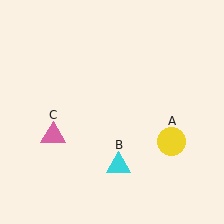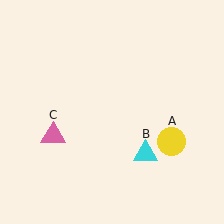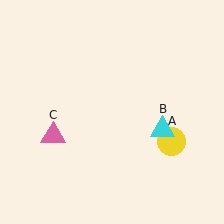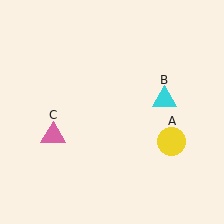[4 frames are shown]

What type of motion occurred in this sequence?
The cyan triangle (object B) rotated counterclockwise around the center of the scene.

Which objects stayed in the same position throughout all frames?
Yellow circle (object A) and pink triangle (object C) remained stationary.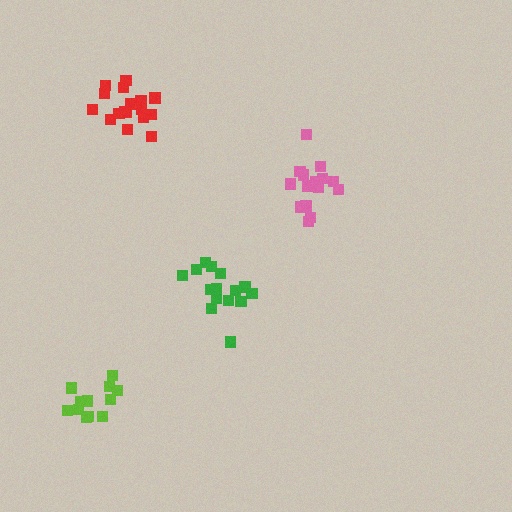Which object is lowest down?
The lime cluster is bottommost.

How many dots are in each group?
Group 1: 17 dots, Group 2: 15 dots, Group 3: 16 dots, Group 4: 12 dots (60 total).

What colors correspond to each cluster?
The clusters are colored: red, green, pink, lime.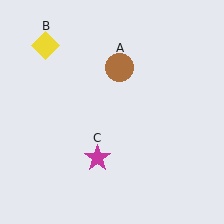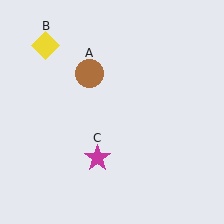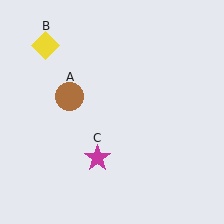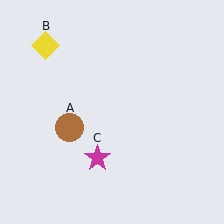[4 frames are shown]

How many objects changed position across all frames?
1 object changed position: brown circle (object A).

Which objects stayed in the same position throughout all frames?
Yellow diamond (object B) and magenta star (object C) remained stationary.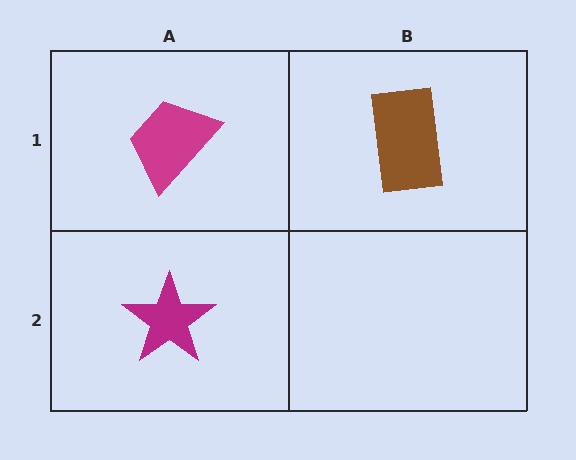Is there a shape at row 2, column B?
No, that cell is empty.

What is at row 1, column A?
A magenta trapezoid.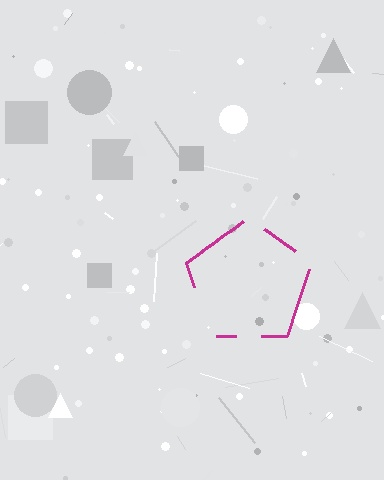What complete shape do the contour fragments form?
The contour fragments form a pentagon.